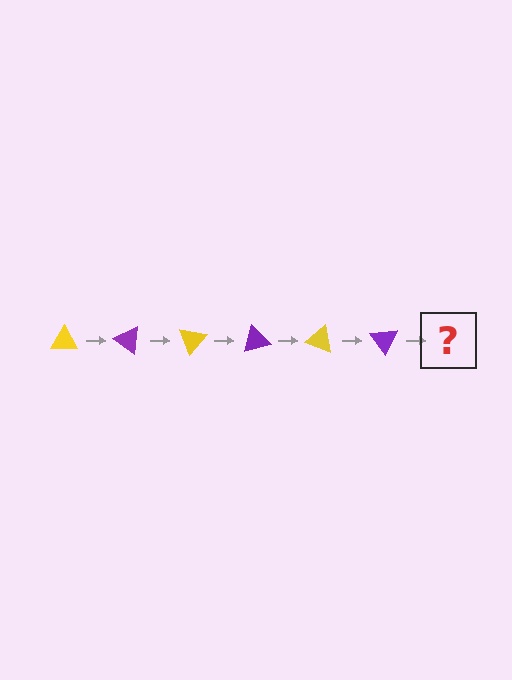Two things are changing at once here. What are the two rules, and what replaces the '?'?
The two rules are that it rotates 35 degrees each step and the color cycles through yellow and purple. The '?' should be a yellow triangle, rotated 210 degrees from the start.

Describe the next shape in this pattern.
It should be a yellow triangle, rotated 210 degrees from the start.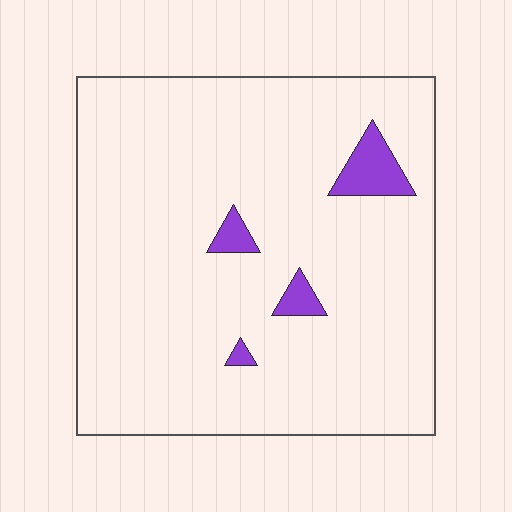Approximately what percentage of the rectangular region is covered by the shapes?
Approximately 5%.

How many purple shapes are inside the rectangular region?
4.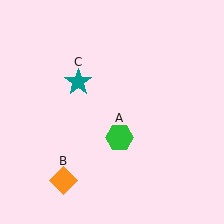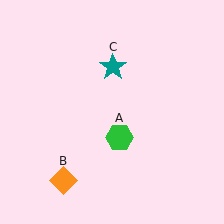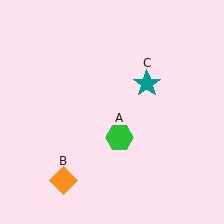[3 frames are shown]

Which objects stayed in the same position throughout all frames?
Green hexagon (object A) and orange diamond (object B) remained stationary.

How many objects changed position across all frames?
1 object changed position: teal star (object C).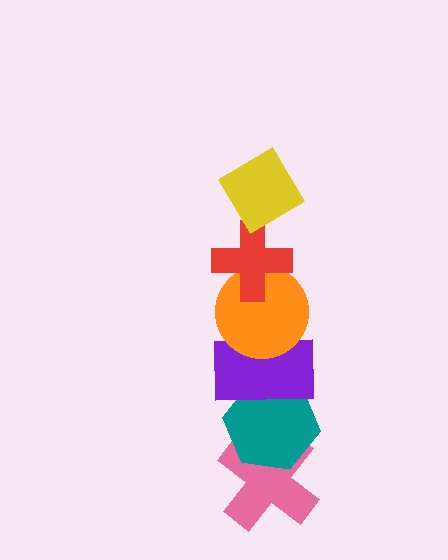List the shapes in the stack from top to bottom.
From top to bottom: the yellow diamond, the red cross, the orange circle, the purple rectangle, the teal hexagon, the pink cross.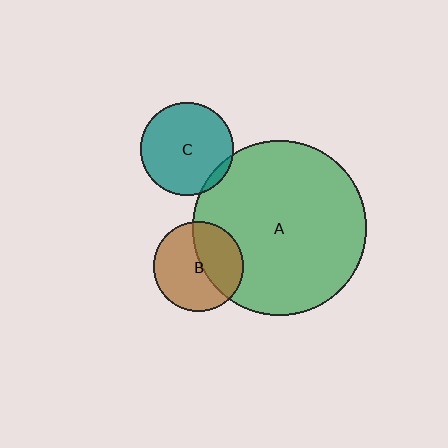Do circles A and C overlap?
Yes.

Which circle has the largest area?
Circle A (green).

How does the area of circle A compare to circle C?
Approximately 3.5 times.